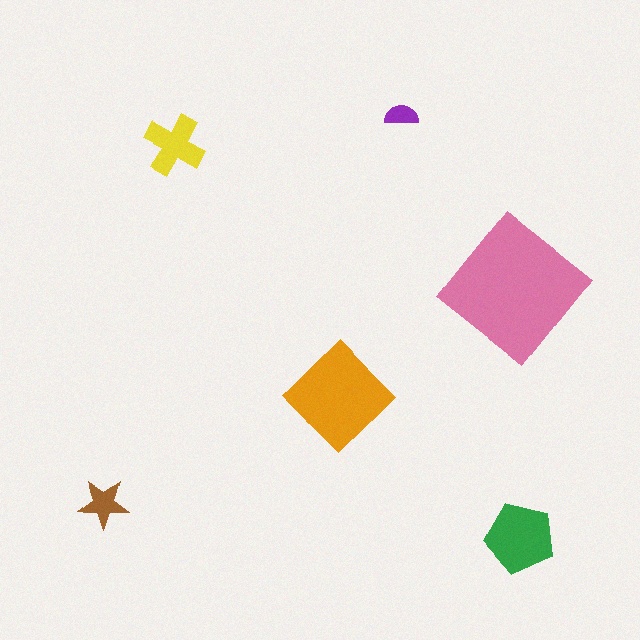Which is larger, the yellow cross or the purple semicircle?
The yellow cross.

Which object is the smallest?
The purple semicircle.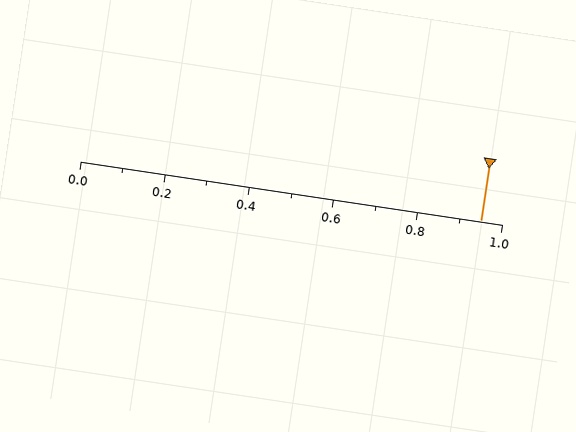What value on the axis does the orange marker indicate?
The marker indicates approximately 0.95.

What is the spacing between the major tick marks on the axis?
The major ticks are spaced 0.2 apart.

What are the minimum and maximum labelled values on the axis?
The axis runs from 0.0 to 1.0.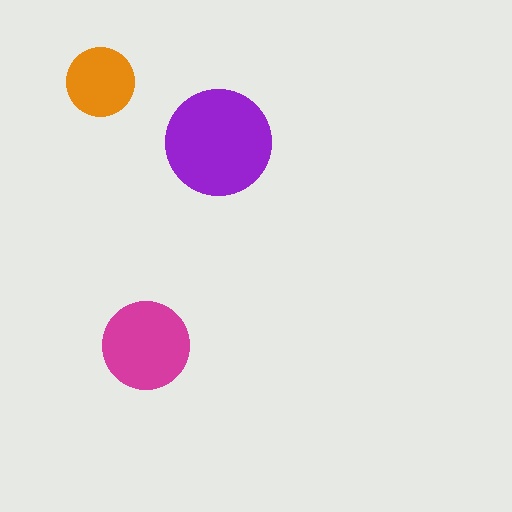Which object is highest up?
The orange circle is topmost.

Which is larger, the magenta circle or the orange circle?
The magenta one.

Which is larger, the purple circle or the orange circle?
The purple one.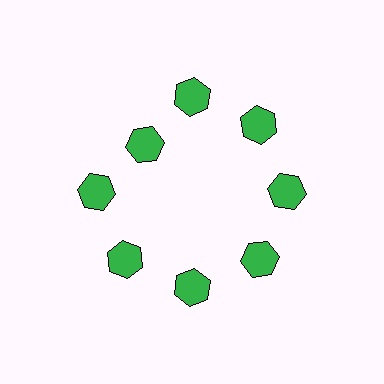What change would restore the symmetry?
The symmetry would be restored by moving it outward, back onto the ring so that all 8 hexagons sit at equal angles and equal distance from the center.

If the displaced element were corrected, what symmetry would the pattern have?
It would have 8-fold rotational symmetry — the pattern would map onto itself every 45 degrees.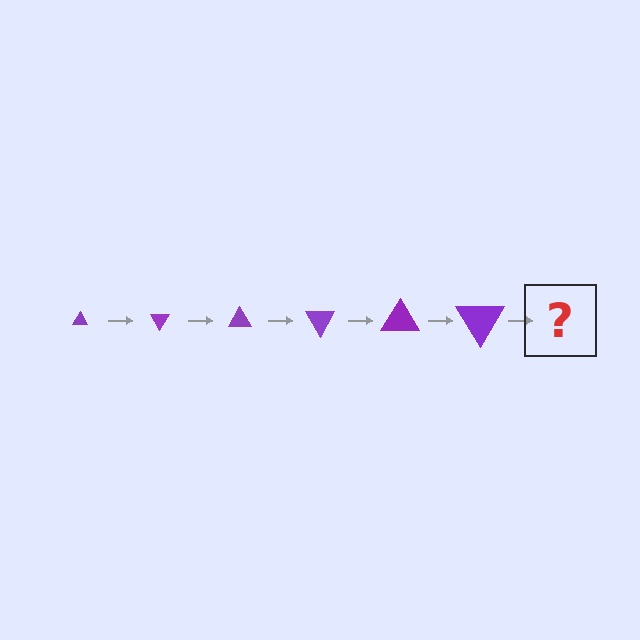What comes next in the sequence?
The next element should be a triangle, larger than the previous one and rotated 360 degrees from the start.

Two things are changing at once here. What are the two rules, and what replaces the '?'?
The two rules are that the triangle grows larger each step and it rotates 60 degrees each step. The '?' should be a triangle, larger than the previous one and rotated 360 degrees from the start.